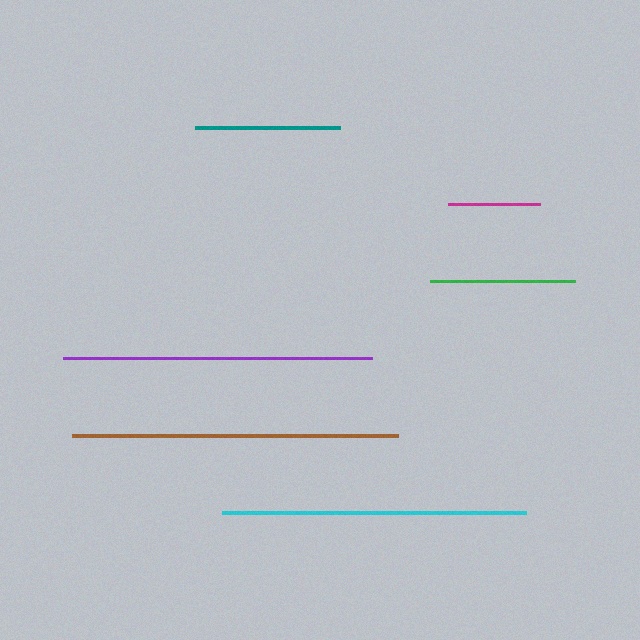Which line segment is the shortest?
The magenta line is the shortest at approximately 92 pixels.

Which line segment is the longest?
The brown line is the longest at approximately 326 pixels.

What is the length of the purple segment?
The purple segment is approximately 309 pixels long.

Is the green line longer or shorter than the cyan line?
The cyan line is longer than the green line.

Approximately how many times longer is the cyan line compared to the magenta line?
The cyan line is approximately 3.3 times the length of the magenta line.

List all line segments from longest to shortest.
From longest to shortest: brown, purple, cyan, teal, green, magenta.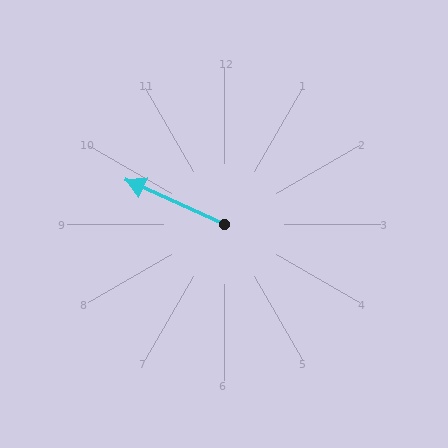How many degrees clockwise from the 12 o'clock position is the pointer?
Approximately 294 degrees.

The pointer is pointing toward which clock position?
Roughly 10 o'clock.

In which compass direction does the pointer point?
Northwest.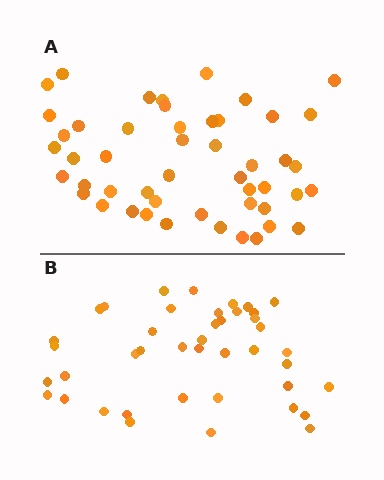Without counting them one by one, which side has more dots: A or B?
Region A (the top region) has more dots.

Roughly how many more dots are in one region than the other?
Region A has roughly 8 or so more dots than region B.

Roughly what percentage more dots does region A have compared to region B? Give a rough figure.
About 15% more.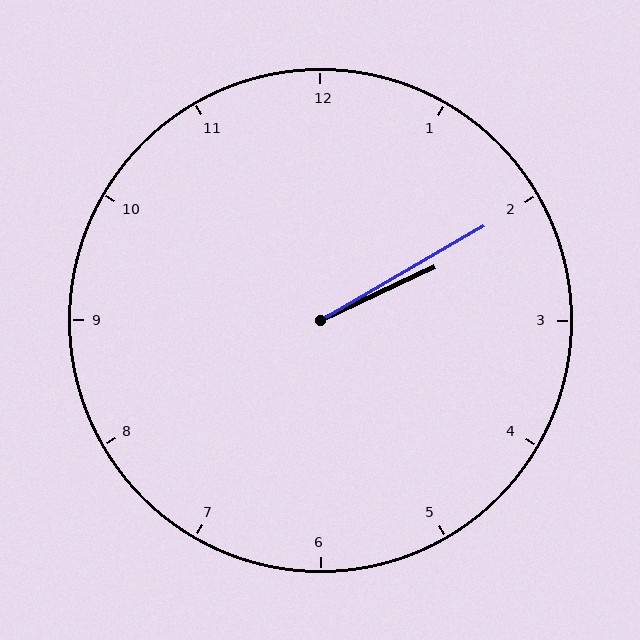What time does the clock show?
2:10.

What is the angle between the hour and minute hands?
Approximately 5 degrees.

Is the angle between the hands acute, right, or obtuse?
It is acute.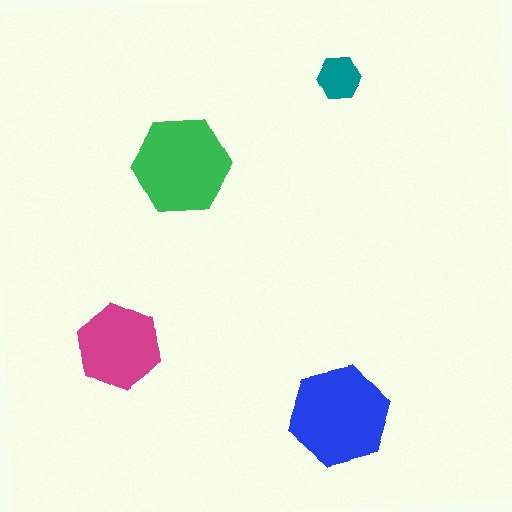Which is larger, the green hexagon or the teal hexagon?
The green one.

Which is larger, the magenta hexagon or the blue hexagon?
The blue one.